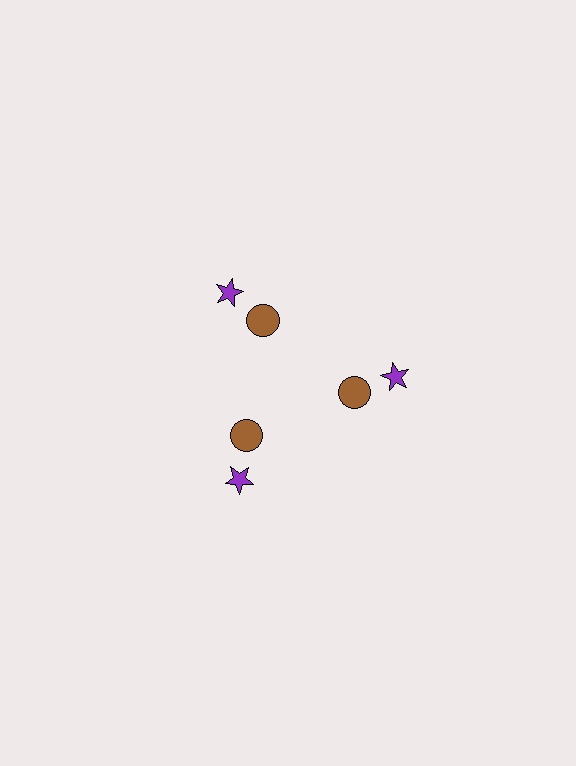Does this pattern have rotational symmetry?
Yes, this pattern has 3-fold rotational symmetry. It looks the same after rotating 120 degrees around the center.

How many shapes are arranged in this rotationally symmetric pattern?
There are 6 shapes, arranged in 3 groups of 2.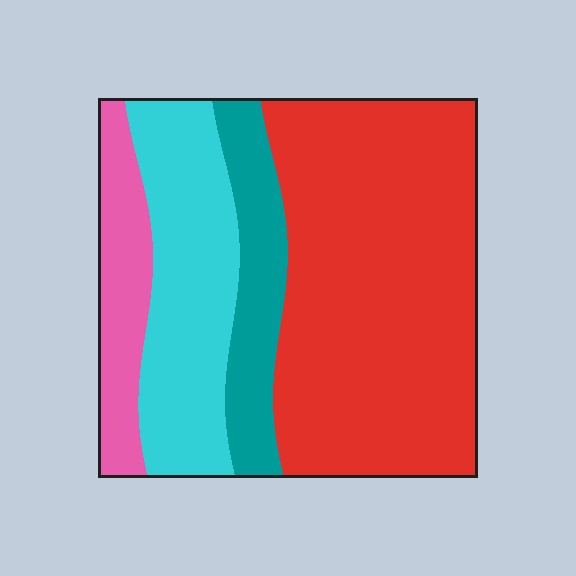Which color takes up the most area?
Red, at roughly 55%.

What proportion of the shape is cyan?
Cyan covers around 25% of the shape.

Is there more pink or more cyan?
Cyan.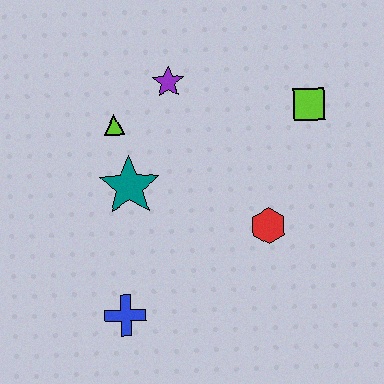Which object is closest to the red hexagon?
The lime square is closest to the red hexagon.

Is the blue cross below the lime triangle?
Yes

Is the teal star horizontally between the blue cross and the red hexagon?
Yes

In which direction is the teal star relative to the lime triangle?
The teal star is below the lime triangle.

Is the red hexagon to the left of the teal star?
No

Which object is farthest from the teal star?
The lime square is farthest from the teal star.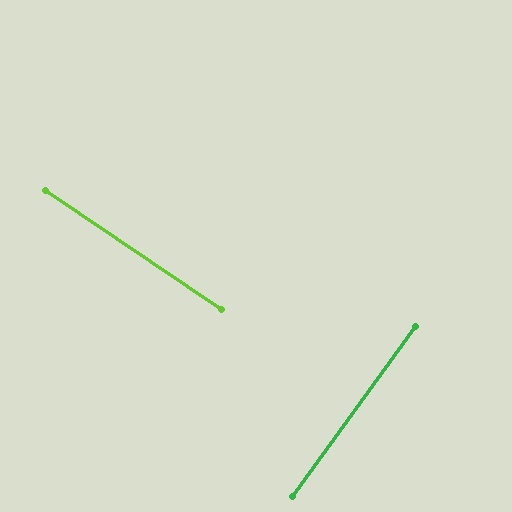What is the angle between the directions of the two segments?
Approximately 88 degrees.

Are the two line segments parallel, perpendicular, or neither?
Perpendicular — they meet at approximately 88°.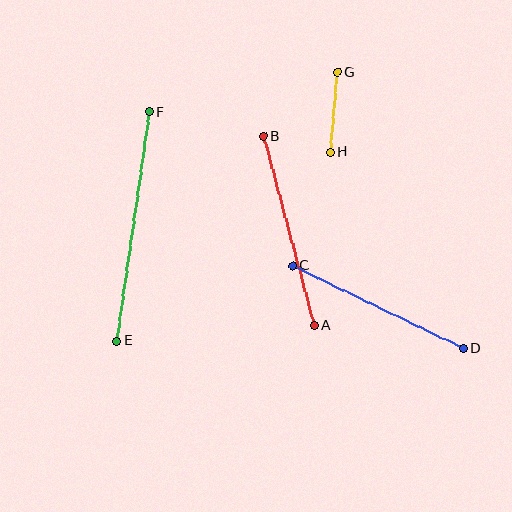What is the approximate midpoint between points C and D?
The midpoint is at approximately (378, 307) pixels.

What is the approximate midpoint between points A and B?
The midpoint is at approximately (289, 231) pixels.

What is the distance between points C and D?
The distance is approximately 189 pixels.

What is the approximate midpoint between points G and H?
The midpoint is at approximately (334, 112) pixels.